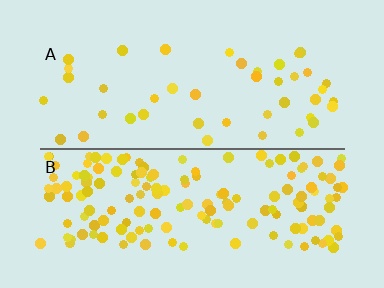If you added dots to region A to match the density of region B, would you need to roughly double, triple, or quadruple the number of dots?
Approximately quadruple.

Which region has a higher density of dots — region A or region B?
B (the bottom).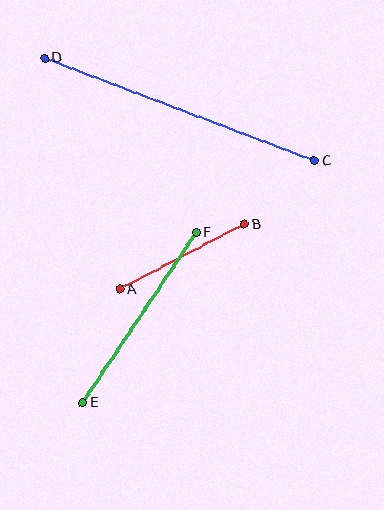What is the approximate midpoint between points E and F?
The midpoint is at approximately (139, 317) pixels.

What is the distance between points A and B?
The distance is approximately 141 pixels.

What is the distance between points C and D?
The distance is approximately 289 pixels.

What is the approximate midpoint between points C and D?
The midpoint is at approximately (180, 109) pixels.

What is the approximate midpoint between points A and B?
The midpoint is at approximately (182, 257) pixels.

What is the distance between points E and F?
The distance is approximately 205 pixels.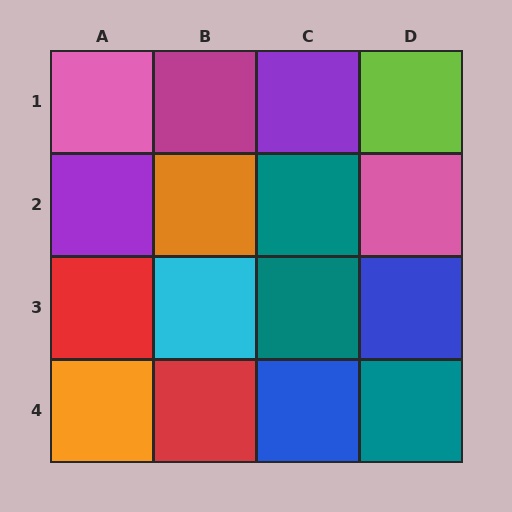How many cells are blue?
2 cells are blue.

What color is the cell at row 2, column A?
Purple.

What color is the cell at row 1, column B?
Magenta.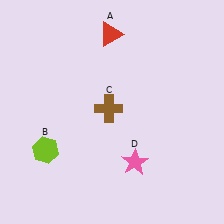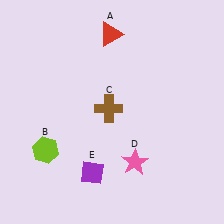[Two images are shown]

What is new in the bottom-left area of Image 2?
A purple diamond (E) was added in the bottom-left area of Image 2.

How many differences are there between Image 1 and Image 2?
There is 1 difference between the two images.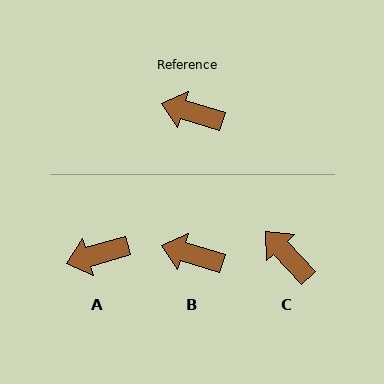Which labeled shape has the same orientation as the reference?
B.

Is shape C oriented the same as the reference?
No, it is off by about 30 degrees.